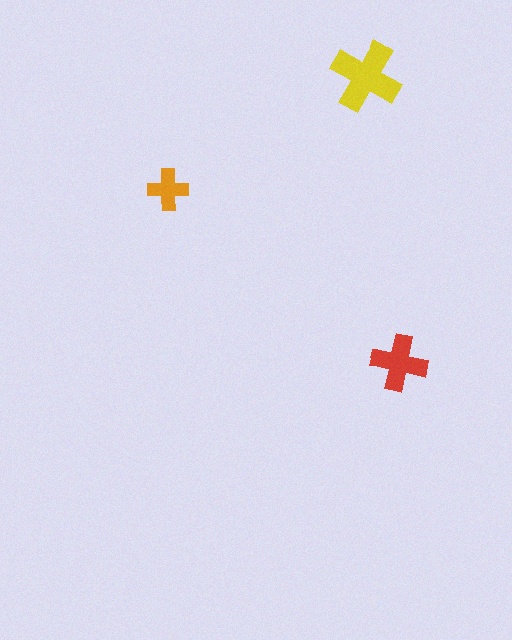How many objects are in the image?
There are 3 objects in the image.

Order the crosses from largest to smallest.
the yellow one, the red one, the orange one.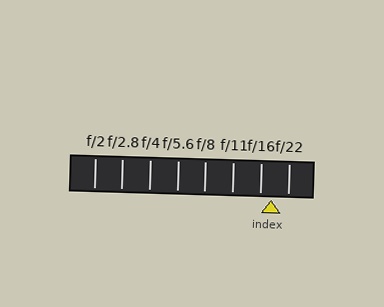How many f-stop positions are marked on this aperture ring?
There are 8 f-stop positions marked.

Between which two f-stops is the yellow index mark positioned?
The index mark is between f/16 and f/22.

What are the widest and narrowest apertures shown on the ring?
The widest aperture shown is f/2 and the narrowest is f/22.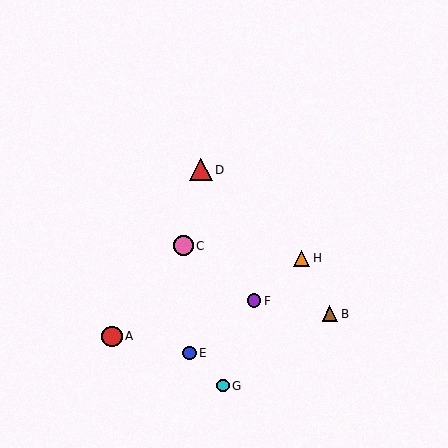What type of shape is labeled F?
Shape F is a purple circle.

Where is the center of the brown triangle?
The center of the brown triangle is at (330, 314).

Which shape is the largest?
The red triangle (labeled D) is the largest.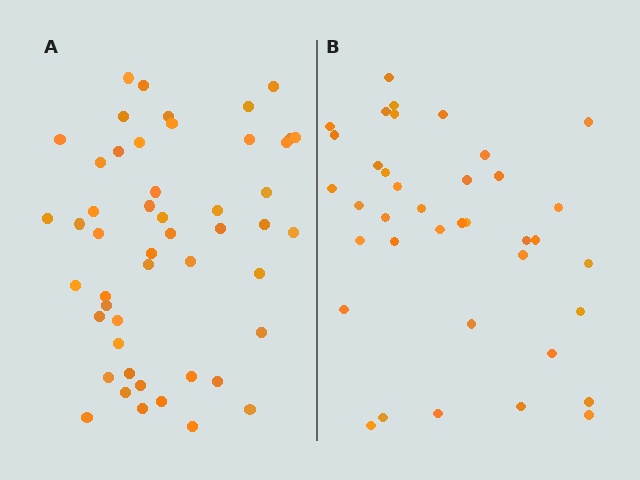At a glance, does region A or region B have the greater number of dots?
Region A (the left region) has more dots.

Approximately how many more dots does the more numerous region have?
Region A has roughly 12 or so more dots than region B.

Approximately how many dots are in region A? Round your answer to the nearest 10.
About 50 dots.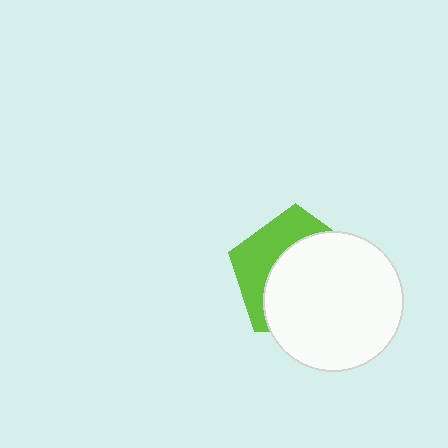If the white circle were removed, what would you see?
You would see the complete lime pentagon.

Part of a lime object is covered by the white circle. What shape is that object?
It is a pentagon.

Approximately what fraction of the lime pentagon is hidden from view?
Roughly 64% of the lime pentagon is hidden behind the white circle.